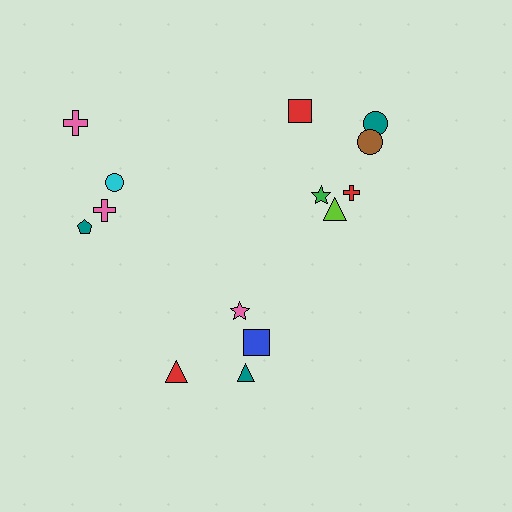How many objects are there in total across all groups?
There are 14 objects.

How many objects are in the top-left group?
There are 4 objects.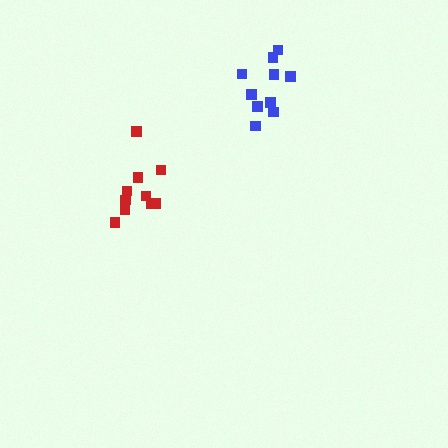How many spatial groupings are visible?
There are 2 spatial groupings.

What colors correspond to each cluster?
The clusters are colored: red, blue.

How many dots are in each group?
Group 1: 10 dots, Group 2: 10 dots (20 total).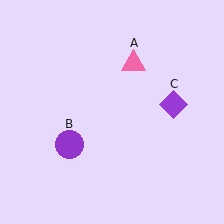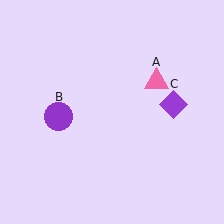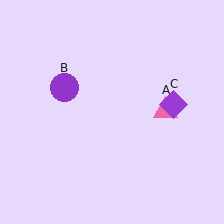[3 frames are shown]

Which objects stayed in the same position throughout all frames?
Purple diamond (object C) remained stationary.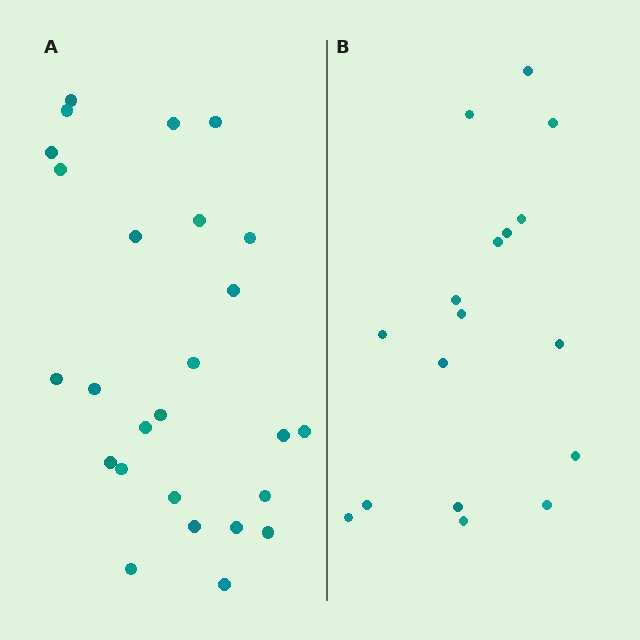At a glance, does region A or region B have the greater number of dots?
Region A (the left region) has more dots.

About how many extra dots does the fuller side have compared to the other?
Region A has roughly 8 or so more dots than region B.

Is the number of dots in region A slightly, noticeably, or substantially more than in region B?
Region A has substantially more. The ratio is roughly 1.5 to 1.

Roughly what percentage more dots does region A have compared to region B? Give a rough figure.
About 55% more.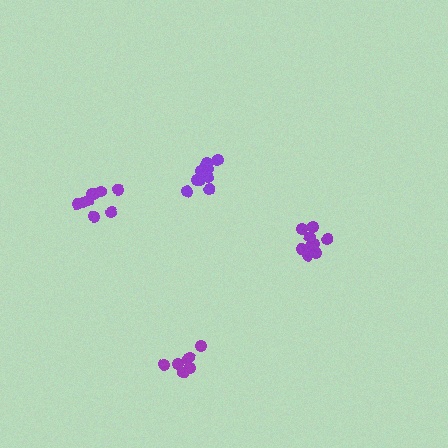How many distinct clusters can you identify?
There are 4 distinct clusters.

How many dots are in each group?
Group 1: 7 dots, Group 2: 10 dots, Group 3: 10 dots, Group 4: 9 dots (36 total).